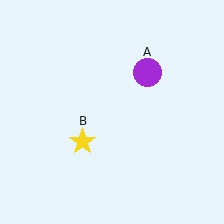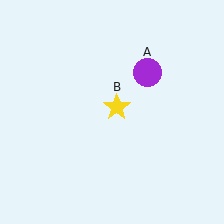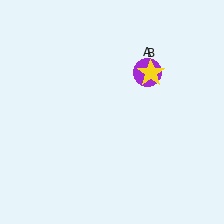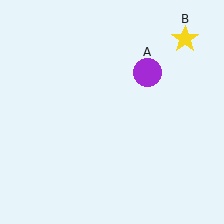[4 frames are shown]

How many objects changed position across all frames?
1 object changed position: yellow star (object B).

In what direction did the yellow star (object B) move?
The yellow star (object B) moved up and to the right.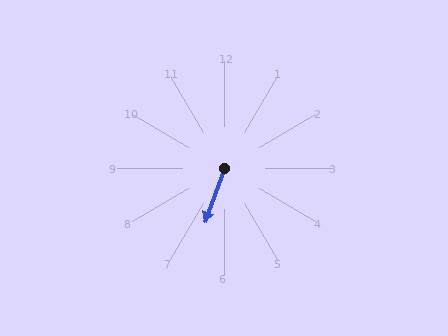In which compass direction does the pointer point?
South.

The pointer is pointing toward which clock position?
Roughly 7 o'clock.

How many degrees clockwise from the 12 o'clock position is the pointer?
Approximately 200 degrees.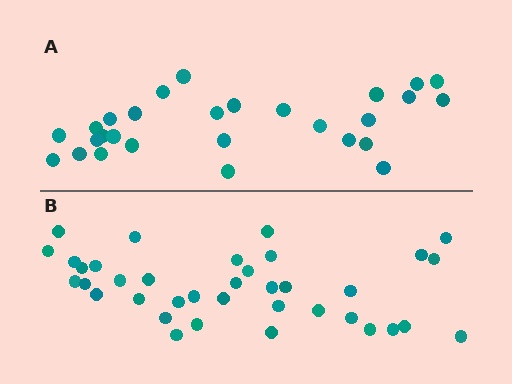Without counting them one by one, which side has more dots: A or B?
Region B (the bottom region) has more dots.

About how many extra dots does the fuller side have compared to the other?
Region B has roughly 8 or so more dots than region A.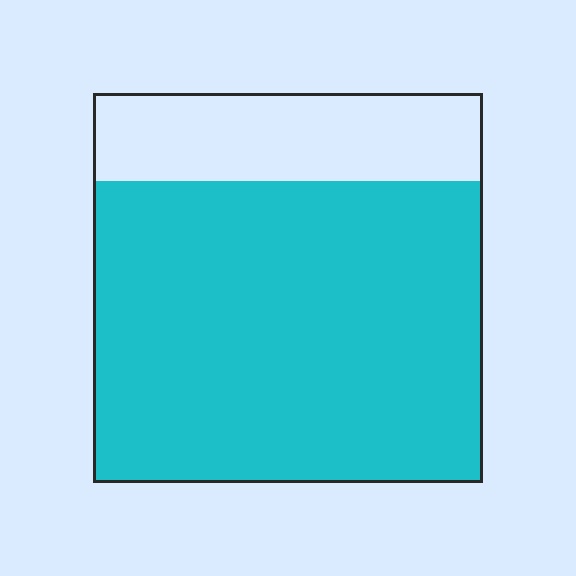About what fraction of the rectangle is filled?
About three quarters (3/4).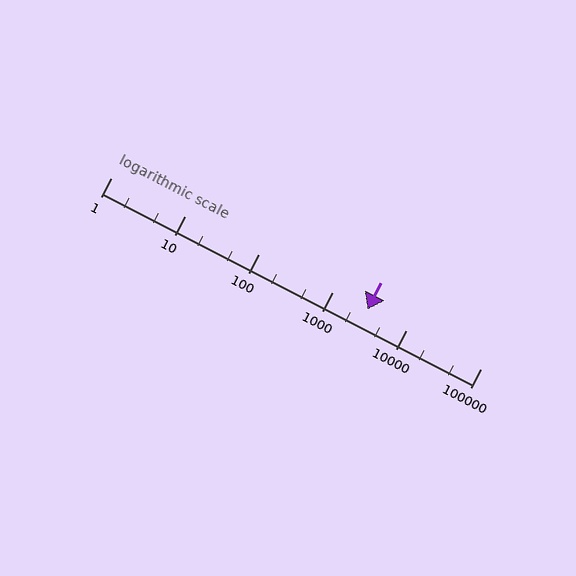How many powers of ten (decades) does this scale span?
The scale spans 5 decades, from 1 to 100000.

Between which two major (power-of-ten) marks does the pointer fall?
The pointer is between 1000 and 10000.